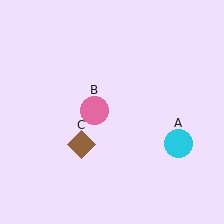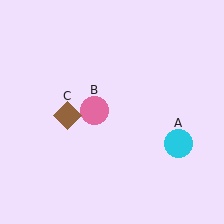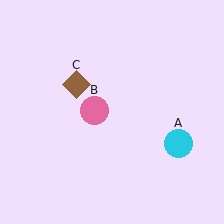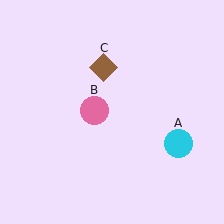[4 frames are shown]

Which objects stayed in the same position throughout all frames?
Cyan circle (object A) and pink circle (object B) remained stationary.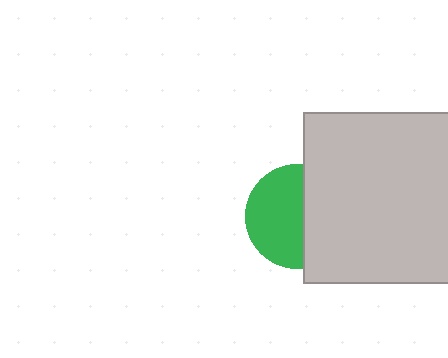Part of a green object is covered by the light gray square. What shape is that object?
It is a circle.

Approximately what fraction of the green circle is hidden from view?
Roughly 43% of the green circle is hidden behind the light gray square.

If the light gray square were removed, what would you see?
You would see the complete green circle.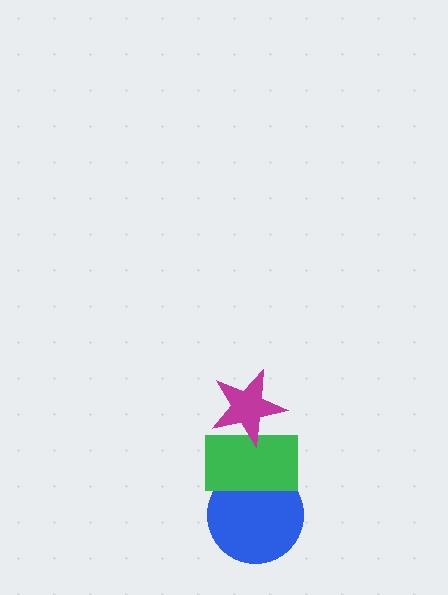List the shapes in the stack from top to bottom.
From top to bottom: the magenta star, the green rectangle, the blue circle.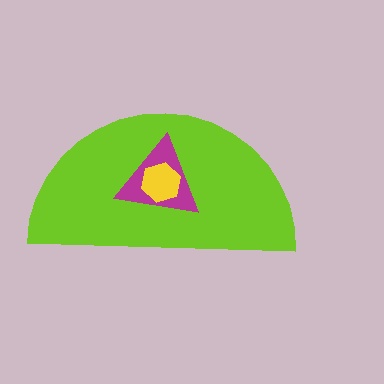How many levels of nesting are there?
3.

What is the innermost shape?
The yellow hexagon.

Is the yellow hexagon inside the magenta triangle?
Yes.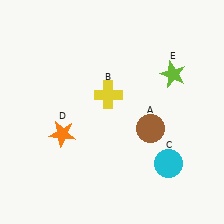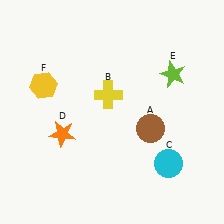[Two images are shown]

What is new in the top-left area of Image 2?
A yellow hexagon (F) was added in the top-left area of Image 2.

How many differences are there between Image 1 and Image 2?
There is 1 difference between the two images.